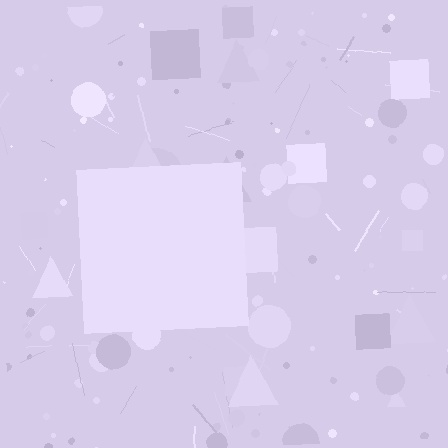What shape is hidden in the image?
A square is hidden in the image.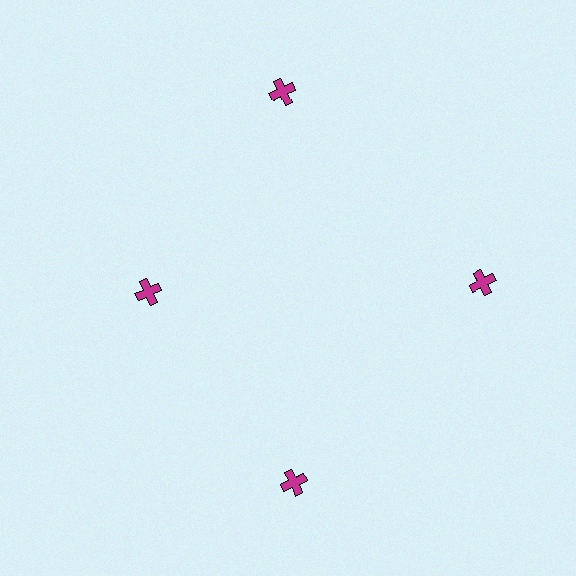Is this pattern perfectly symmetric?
No. The 4 magenta crosses are arranged in a ring, but one element near the 9 o'clock position is pulled inward toward the center, breaking the 4-fold rotational symmetry.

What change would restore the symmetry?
The symmetry would be restored by moving it outward, back onto the ring so that all 4 crosses sit at equal angles and equal distance from the center.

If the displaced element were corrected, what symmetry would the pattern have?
It would have 4-fold rotational symmetry — the pattern would map onto itself every 90 degrees.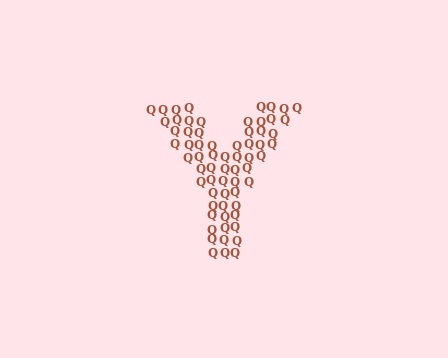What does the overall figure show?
The overall figure shows the letter Y.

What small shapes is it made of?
It is made of small letter Q's.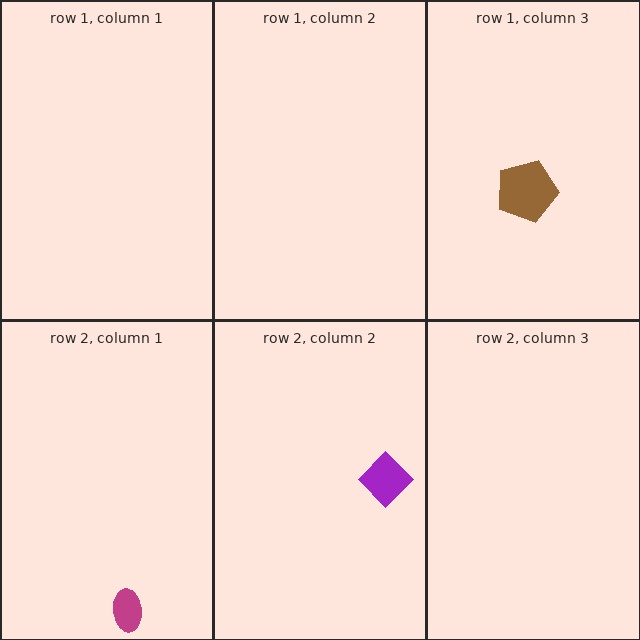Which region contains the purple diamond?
The row 2, column 2 region.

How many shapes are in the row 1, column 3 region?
1.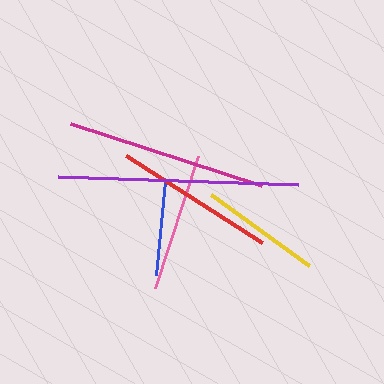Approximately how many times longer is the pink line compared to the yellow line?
The pink line is approximately 1.1 times the length of the yellow line.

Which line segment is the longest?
The purple line is the longest at approximately 240 pixels.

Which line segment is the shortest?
The blue line is the shortest at approximately 95 pixels.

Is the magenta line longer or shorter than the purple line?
The purple line is longer than the magenta line.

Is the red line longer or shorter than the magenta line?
The magenta line is longer than the red line.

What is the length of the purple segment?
The purple segment is approximately 240 pixels long.